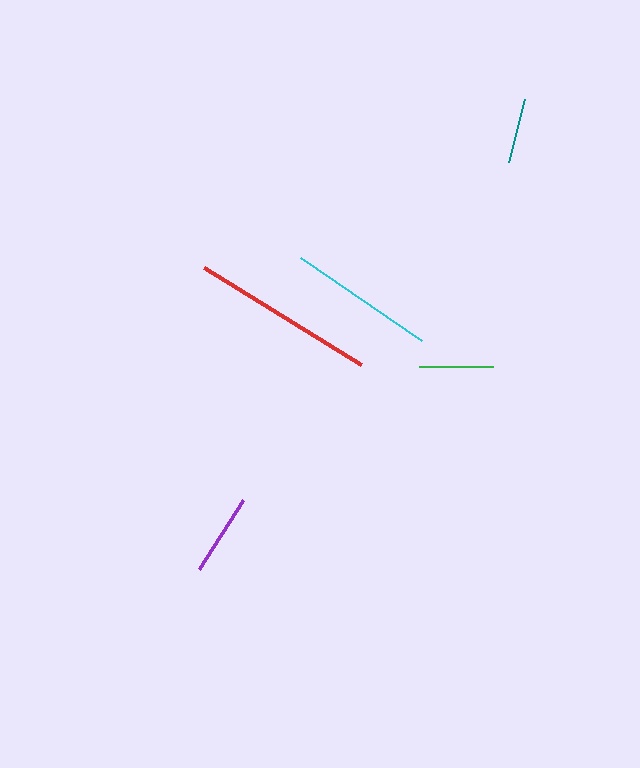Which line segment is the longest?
The red line is the longest at approximately 184 pixels.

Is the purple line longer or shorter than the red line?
The red line is longer than the purple line.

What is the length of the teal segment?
The teal segment is approximately 65 pixels long.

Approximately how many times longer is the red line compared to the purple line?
The red line is approximately 2.2 times the length of the purple line.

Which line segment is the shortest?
The teal line is the shortest at approximately 65 pixels.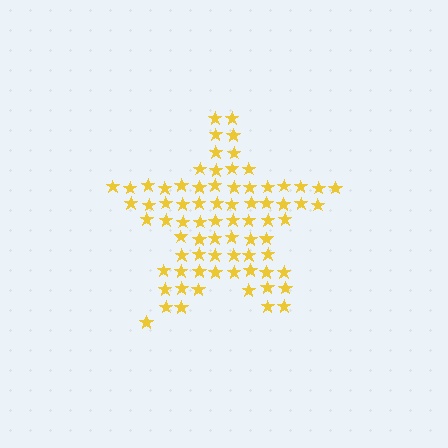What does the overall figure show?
The overall figure shows a star.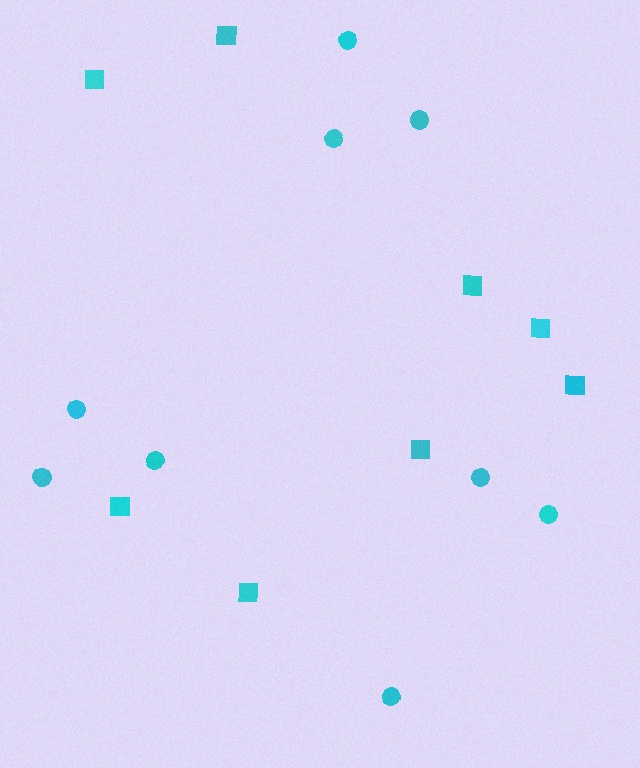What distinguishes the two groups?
There are 2 groups: one group of squares (8) and one group of circles (9).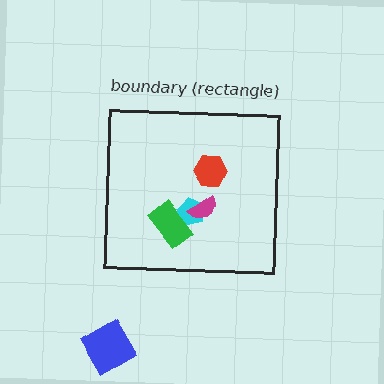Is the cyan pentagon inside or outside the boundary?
Inside.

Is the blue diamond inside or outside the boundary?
Outside.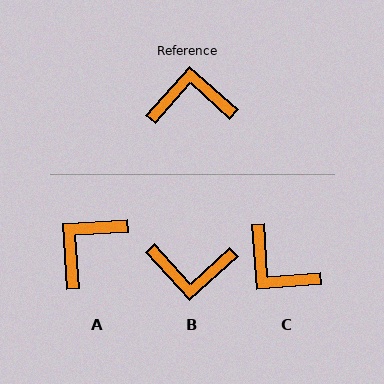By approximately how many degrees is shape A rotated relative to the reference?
Approximately 45 degrees counter-clockwise.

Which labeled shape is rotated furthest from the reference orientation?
B, about 174 degrees away.